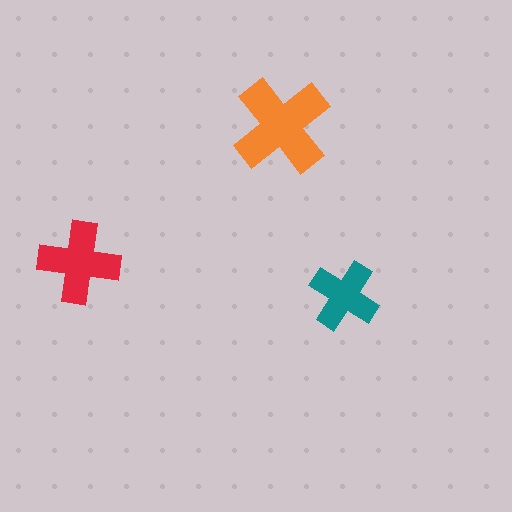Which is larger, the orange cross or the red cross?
The orange one.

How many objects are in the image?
There are 3 objects in the image.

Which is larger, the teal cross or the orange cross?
The orange one.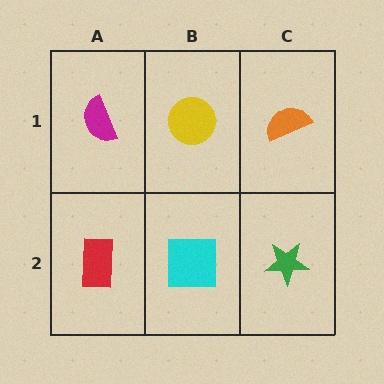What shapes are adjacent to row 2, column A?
A magenta semicircle (row 1, column A), a cyan square (row 2, column B).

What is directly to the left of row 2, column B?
A red rectangle.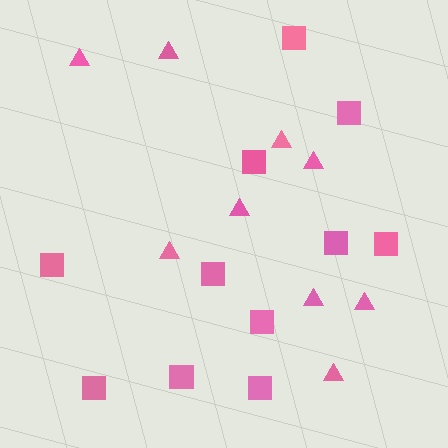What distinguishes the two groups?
There are 2 groups: one group of triangles (9) and one group of squares (11).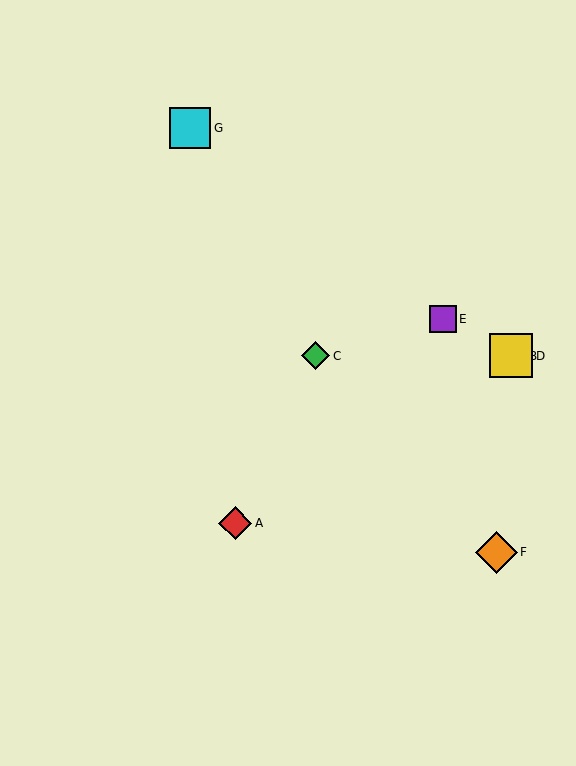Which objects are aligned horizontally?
Objects B, C, D are aligned horizontally.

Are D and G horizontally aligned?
No, D is at y≈356 and G is at y≈128.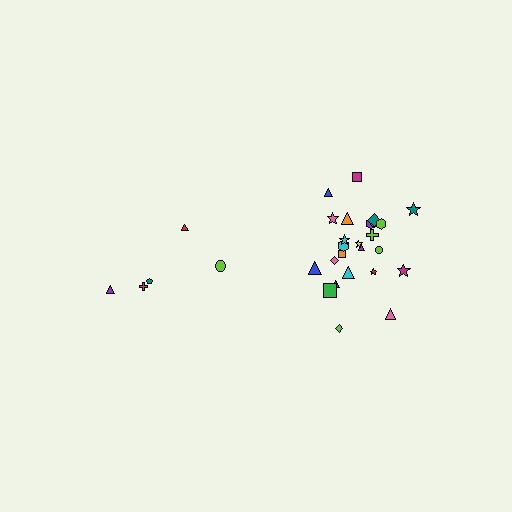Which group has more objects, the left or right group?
The right group.